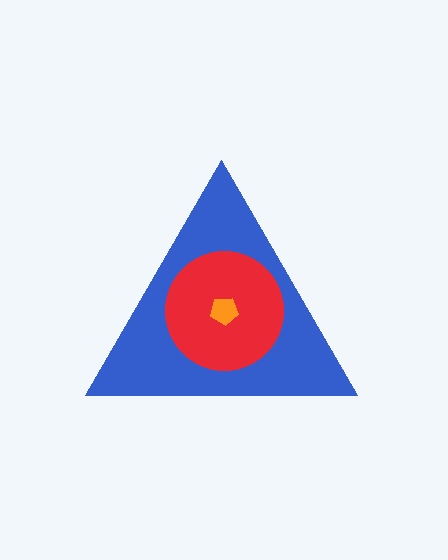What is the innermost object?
The orange pentagon.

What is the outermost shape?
The blue triangle.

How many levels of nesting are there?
3.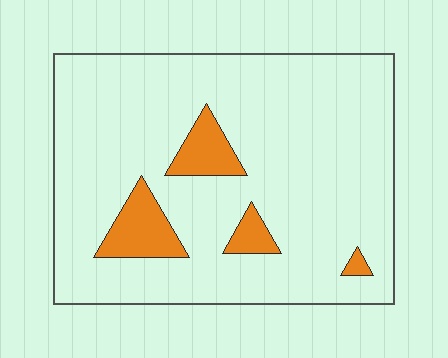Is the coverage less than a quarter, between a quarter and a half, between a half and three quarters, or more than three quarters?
Less than a quarter.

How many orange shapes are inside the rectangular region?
4.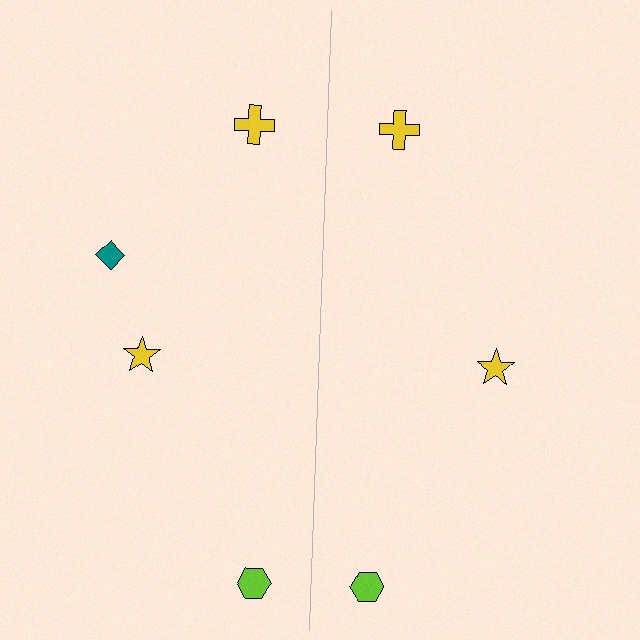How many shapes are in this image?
There are 7 shapes in this image.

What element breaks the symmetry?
A teal diamond is missing from the right side.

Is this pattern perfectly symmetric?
No, the pattern is not perfectly symmetric. A teal diamond is missing from the right side.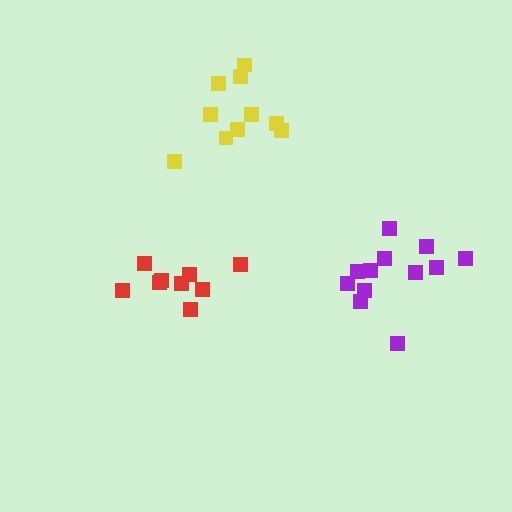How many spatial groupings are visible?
There are 3 spatial groupings.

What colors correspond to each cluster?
The clusters are colored: purple, yellow, red.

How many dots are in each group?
Group 1: 12 dots, Group 2: 10 dots, Group 3: 9 dots (31 total).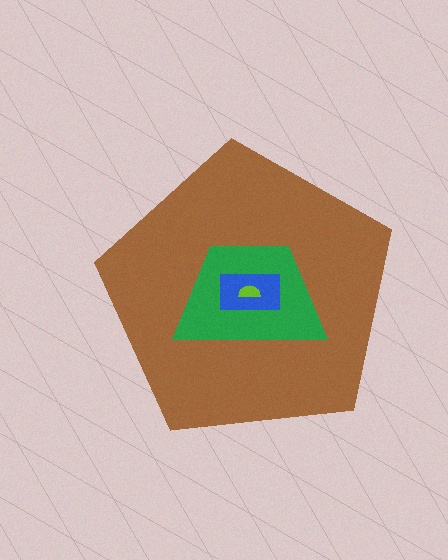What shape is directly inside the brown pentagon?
The green trapezoid.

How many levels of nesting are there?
4.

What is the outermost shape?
The brown pentagon.